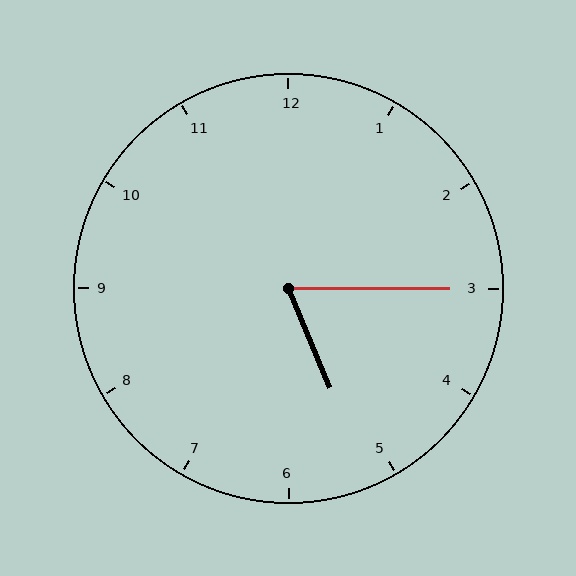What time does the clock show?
5:15.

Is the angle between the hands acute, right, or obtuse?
It is acute.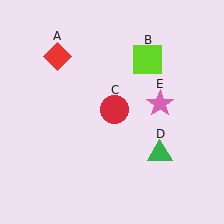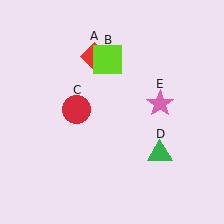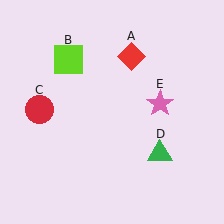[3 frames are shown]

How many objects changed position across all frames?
3 objects changed position: red diamond (object A), lime square (object B), red circle (object C).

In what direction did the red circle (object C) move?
The red circle (object C) moved left.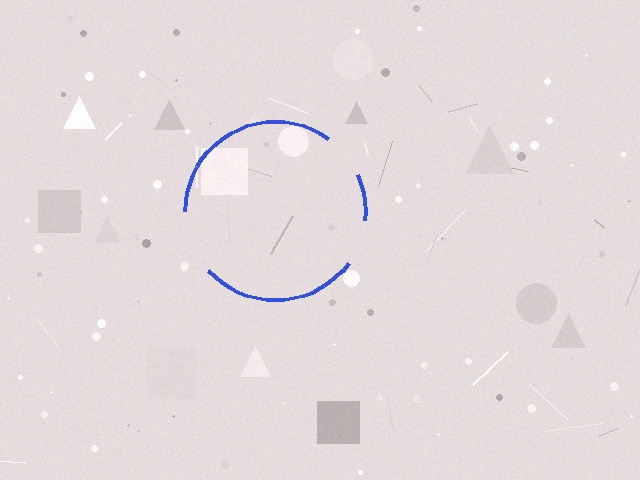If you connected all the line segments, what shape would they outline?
They would outline a circle.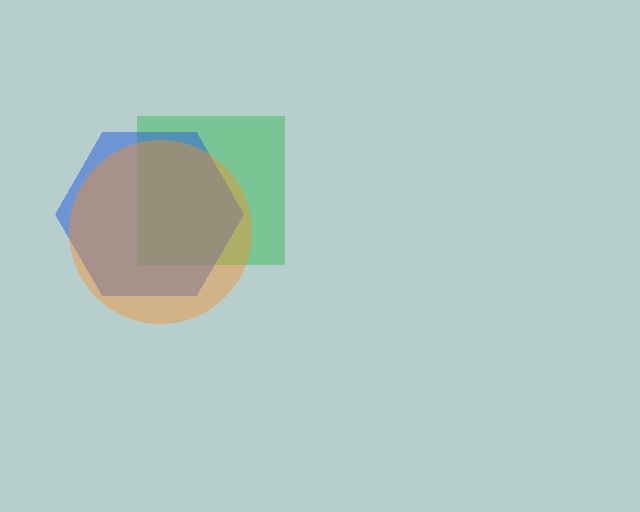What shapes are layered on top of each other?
The layered shapes are: a green square, a blue hexagon, an orange circle.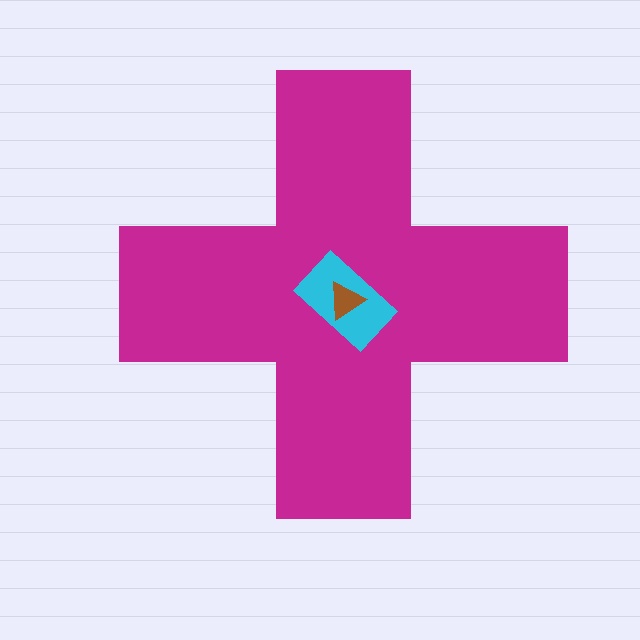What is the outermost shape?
The magenta cross.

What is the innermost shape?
The brown triangle.